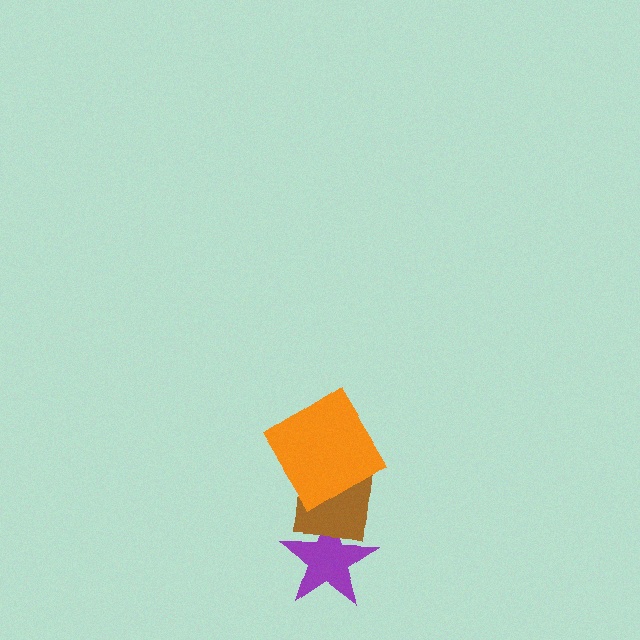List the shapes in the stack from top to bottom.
From top to bottom: the orange diamond, the brown square, the purple star.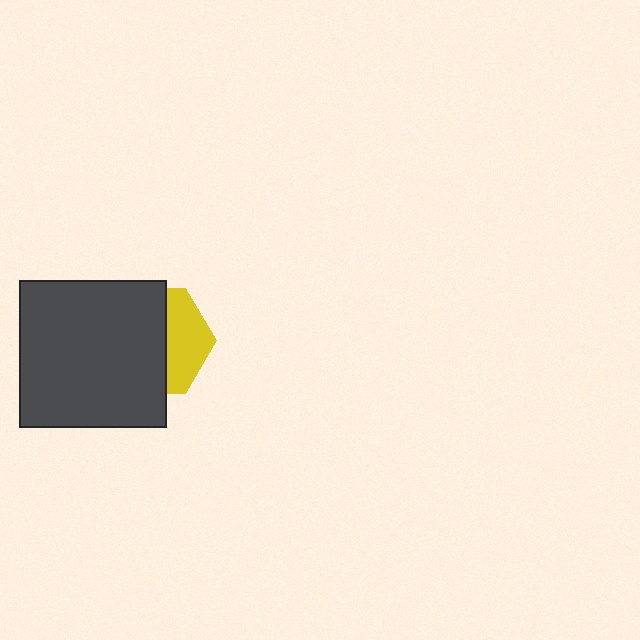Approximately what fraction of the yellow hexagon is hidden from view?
Roughly 63% of the yellow hexagon is hidden behind the dark gray square.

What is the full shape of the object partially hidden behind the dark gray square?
The partially hidden object is a yellow hexagon.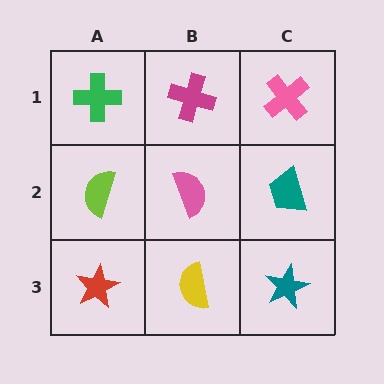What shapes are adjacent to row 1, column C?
A teal trapezoid (row 2, column C), a magenta cross (row 1, column B).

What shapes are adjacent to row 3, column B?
A pink semicircle (row 2, column B), a red star (row 3, column A), a teal star (row 3, column C).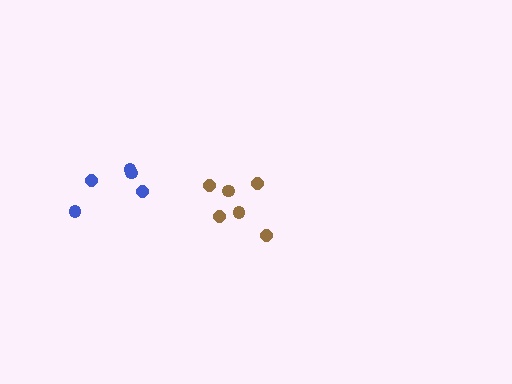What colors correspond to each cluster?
The clusters are colored: brown, blue.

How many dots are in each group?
Group 1: 6 dots, Group 2: 5 dots (11 total).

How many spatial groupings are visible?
There are 2 spatial groupings.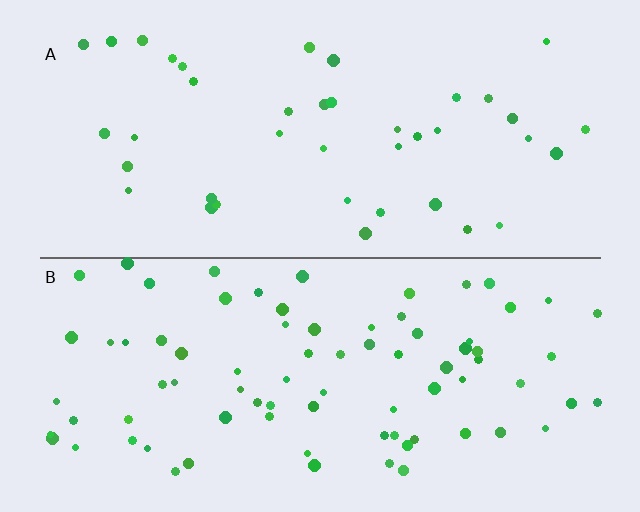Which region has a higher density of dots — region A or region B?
B (the bottom).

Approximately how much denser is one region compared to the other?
Approximately 2.0× — region B over region A.